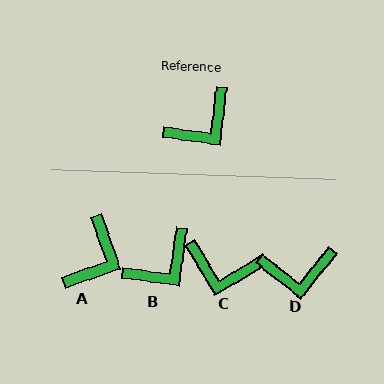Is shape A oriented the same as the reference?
No, it is off by about 26 degrees.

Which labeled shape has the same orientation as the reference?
B.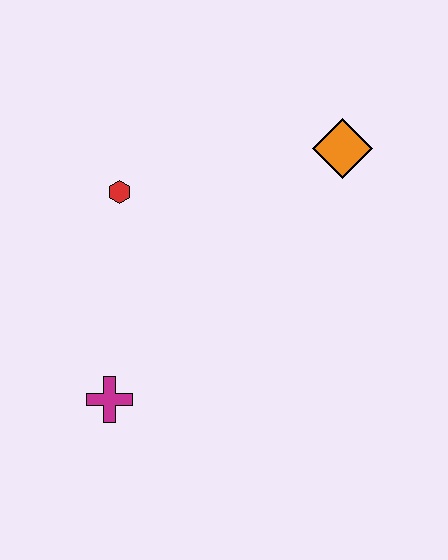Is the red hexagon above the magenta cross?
Yes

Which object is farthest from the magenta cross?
The orange diamond is farthest from the magenta cross.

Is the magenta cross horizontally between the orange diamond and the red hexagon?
No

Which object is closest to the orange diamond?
The red hexagon is closest to the orange diamond.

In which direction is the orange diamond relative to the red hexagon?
The orange diamond is to the right of the red hexagon.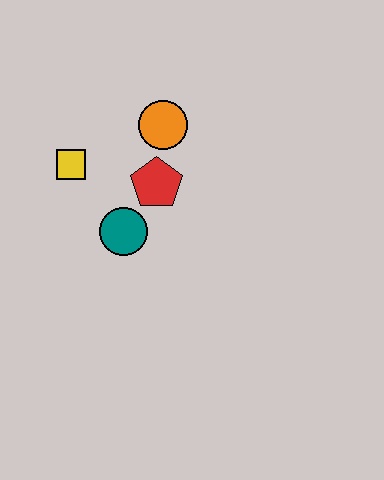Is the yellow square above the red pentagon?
Yes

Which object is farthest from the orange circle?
The teal circle is farthest from the orange circle.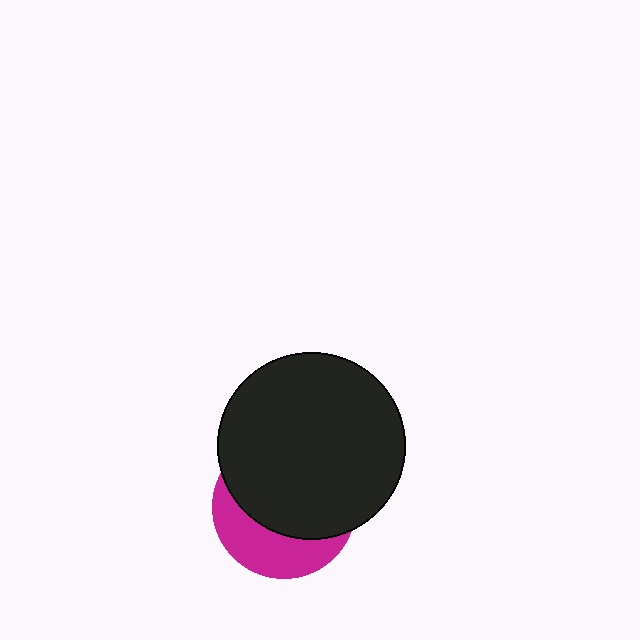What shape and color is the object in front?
The object in front is a black circle.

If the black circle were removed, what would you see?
You would see the complete magenta circle.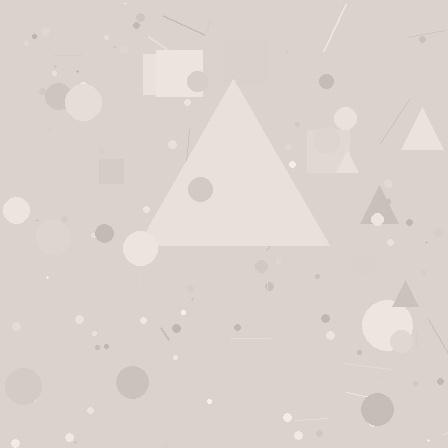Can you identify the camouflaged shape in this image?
The camouflaged shape is a triangle.